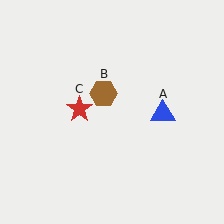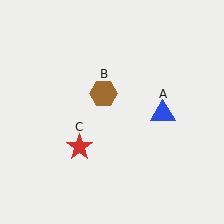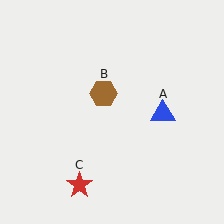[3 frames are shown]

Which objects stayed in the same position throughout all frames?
Blue triangle (object A) and brown hexagon (object B) remained stationary.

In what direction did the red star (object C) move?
The red star (object C) moved down.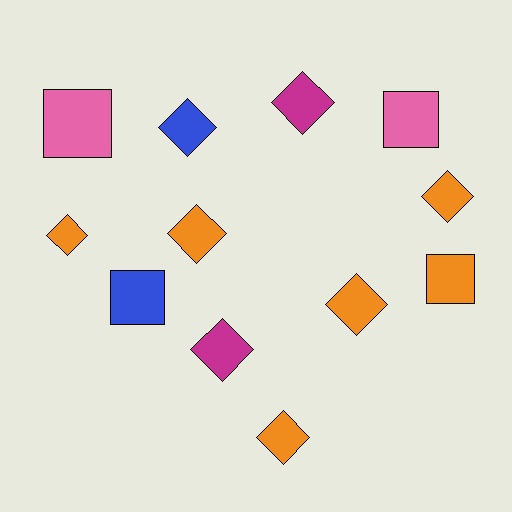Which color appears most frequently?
Orange, with 6 objects.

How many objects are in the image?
There are 12 objects.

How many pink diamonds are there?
There are no pink diamonds.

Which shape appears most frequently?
Diamond, with 8 objects.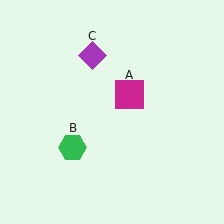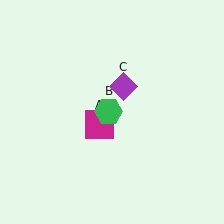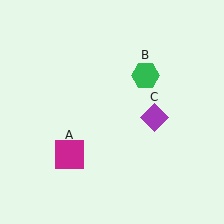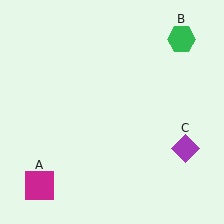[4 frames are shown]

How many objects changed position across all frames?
3 objects changed position: magenta square (object A), green hexagon (object B), purple diamond (object C).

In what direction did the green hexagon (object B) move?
The green hexagon (object B) moved up and to the right.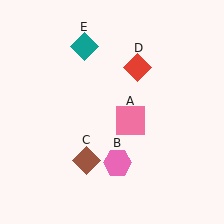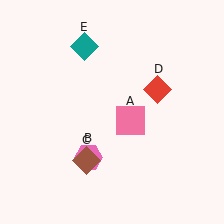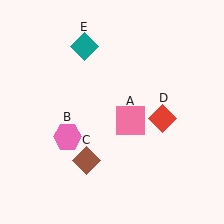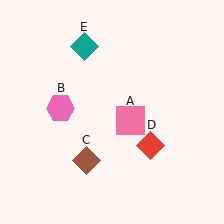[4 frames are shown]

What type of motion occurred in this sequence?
The pink hexagon (object B), red diamond (object D) rotated clockwise around the center of the scene.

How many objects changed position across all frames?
2 objects changed position: pink hexagon (object B), red diamond (object D).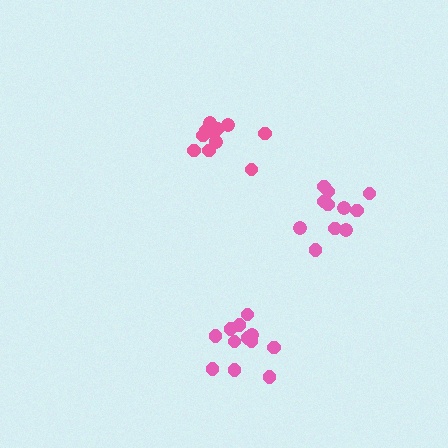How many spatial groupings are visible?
There are 3 spatial groupings.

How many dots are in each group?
Group 1: 12 dots, Group 2: 12 dots, Group 3: 11 dots (35 total).